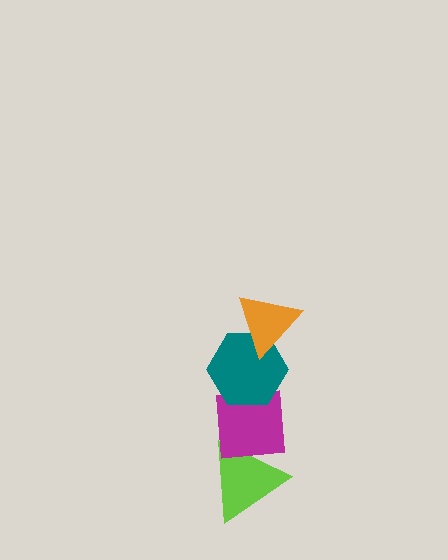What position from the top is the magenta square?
The magenta square is 3rd from the top.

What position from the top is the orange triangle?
The orange triangle is 1st from the top.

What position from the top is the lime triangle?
The lime triangle is 4th from the top.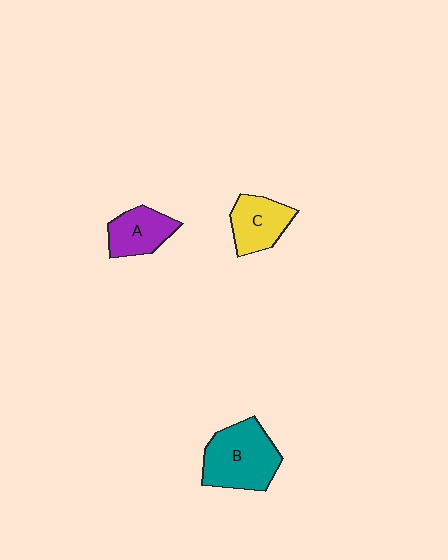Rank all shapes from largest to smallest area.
From largest to smallest: B (teal), C (yellow), A (purple).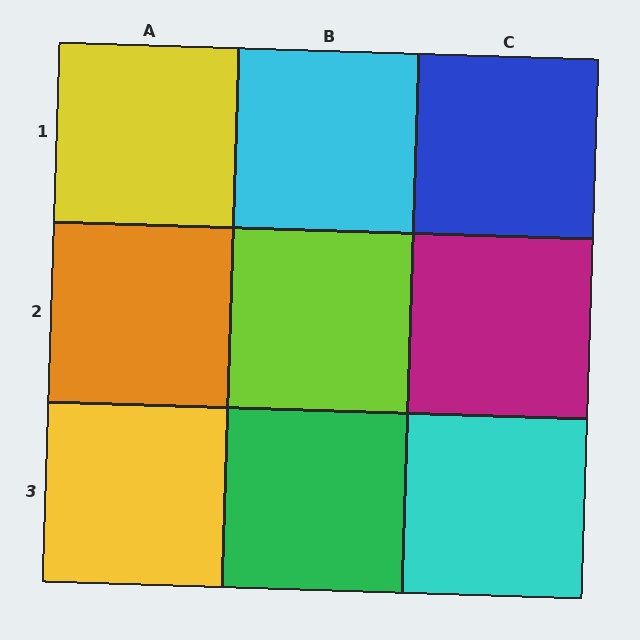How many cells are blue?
1 cell is blue.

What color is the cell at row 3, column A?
Yellow.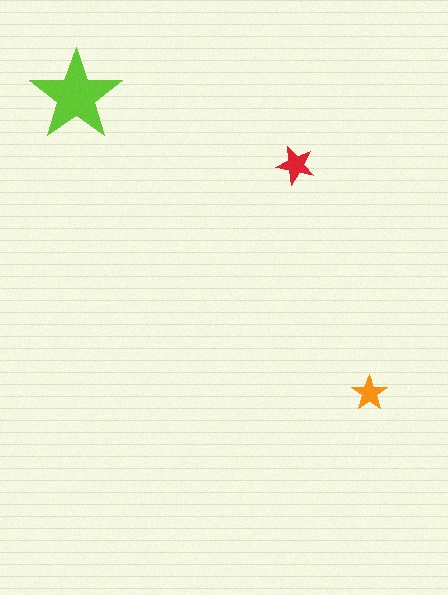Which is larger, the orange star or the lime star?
The lime one.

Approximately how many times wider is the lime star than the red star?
About 2.5 times wider.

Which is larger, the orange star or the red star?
The red one.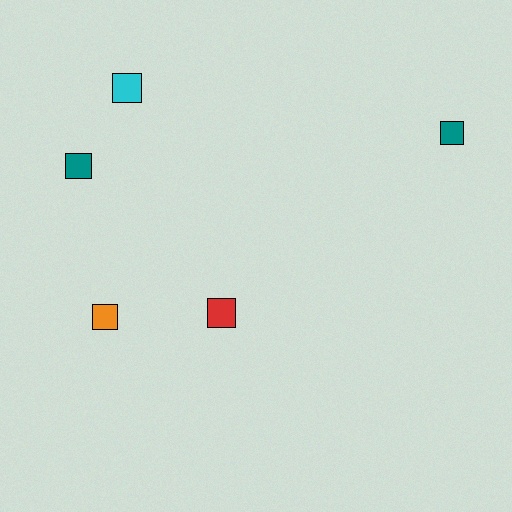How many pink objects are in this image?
There are no pink objects.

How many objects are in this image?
There are 5 objects.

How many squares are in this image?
There are 5 squares.